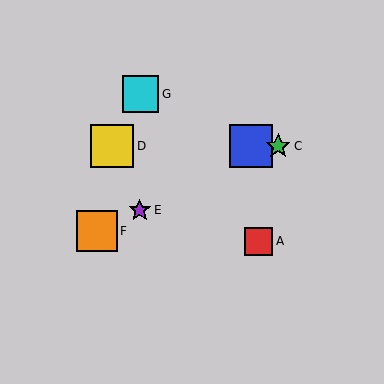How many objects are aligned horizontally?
3 objects (B, C, D) are aligned horizontally.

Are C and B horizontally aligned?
Yes, both are at y≈146.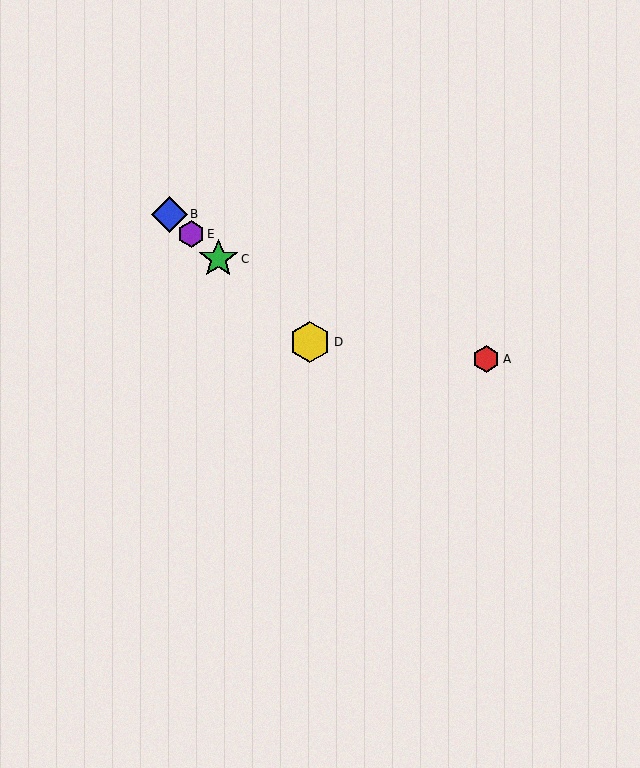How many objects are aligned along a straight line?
4 objects (B, C, D, E) are aligned along a straight line.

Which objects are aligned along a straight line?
Objects B, C, D, E are aligned along a straight line.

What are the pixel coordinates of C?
Object C is at (218, 259).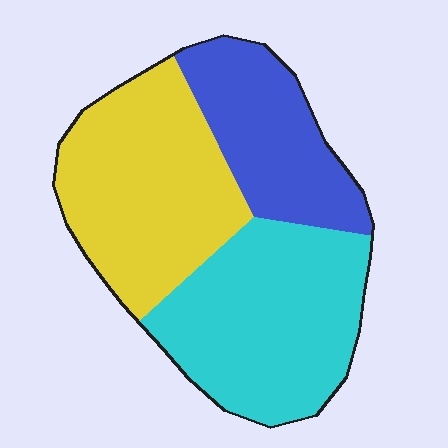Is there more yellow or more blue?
Yellow.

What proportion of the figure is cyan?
Cyan covers 39% of the figure.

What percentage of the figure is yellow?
Yellow covers roughly 35% of the figure.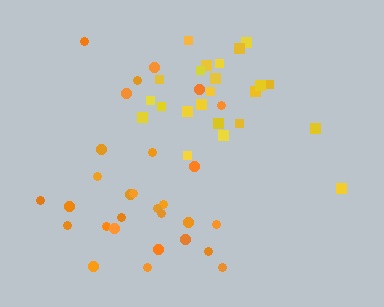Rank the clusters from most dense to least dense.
yellow, orange.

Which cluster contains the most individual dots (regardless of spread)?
Orange (29).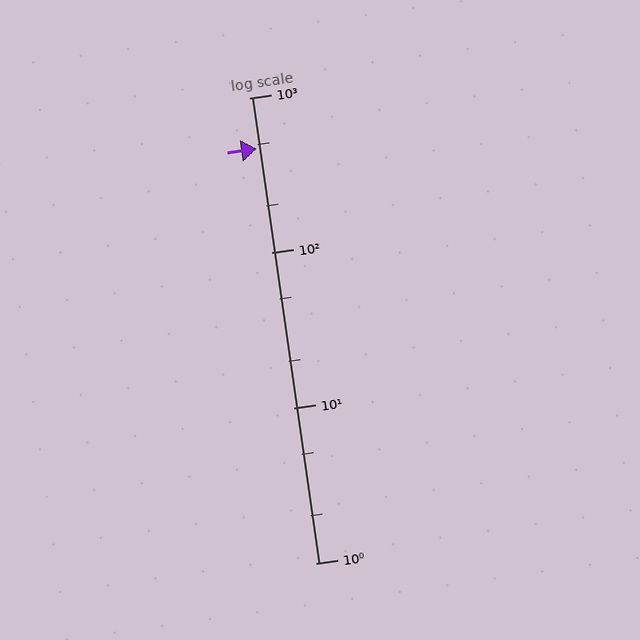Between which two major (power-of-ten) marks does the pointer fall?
The pointer is between 100 and 1000.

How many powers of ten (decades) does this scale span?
The scale spans 3 decades, from 1 to 1000.